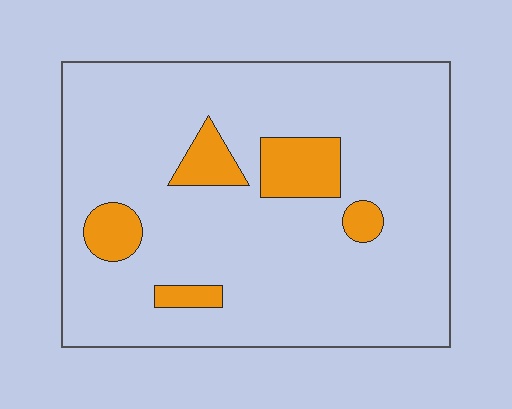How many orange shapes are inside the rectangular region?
5.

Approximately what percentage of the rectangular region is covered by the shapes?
Approximately 10%.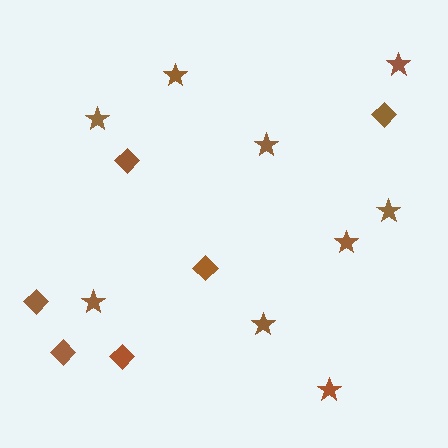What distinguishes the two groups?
There are 2 groups: one group of diamonds (6) and one group of stars (9).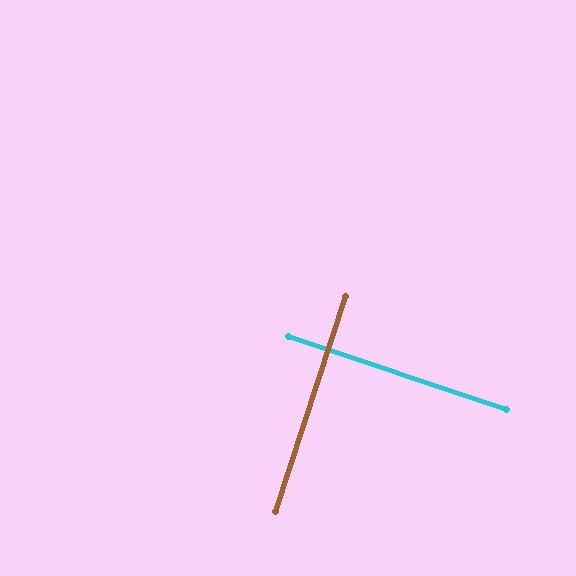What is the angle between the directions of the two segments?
Approximately 90 degrees.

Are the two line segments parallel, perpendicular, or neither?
Perpendicular — they meet at approximately 90°.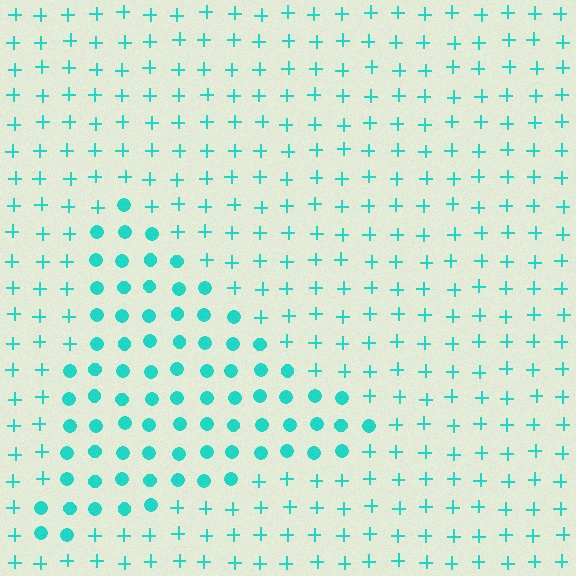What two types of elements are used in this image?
The image uses circles inside the triangle region and plus signs outside it.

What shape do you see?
I see a triangle.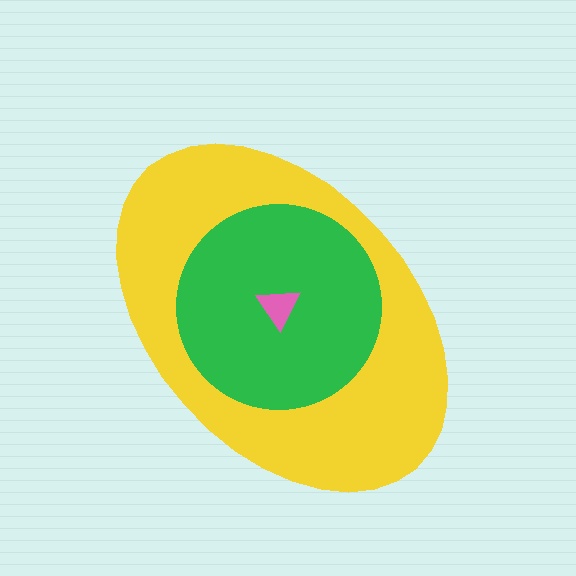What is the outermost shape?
The yellow ellipse.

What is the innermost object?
The pink triangle.